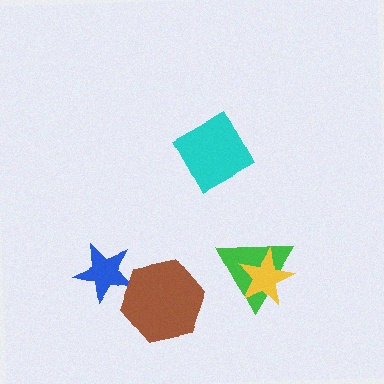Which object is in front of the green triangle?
The yellow star is in front of the green triangle.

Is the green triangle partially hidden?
Yes, it is partially covered by another shape.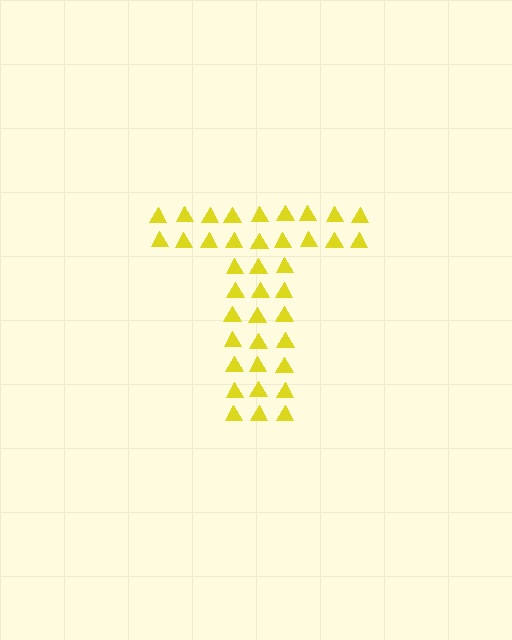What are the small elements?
The small elements are triangles.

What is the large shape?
The large shape is the letter T.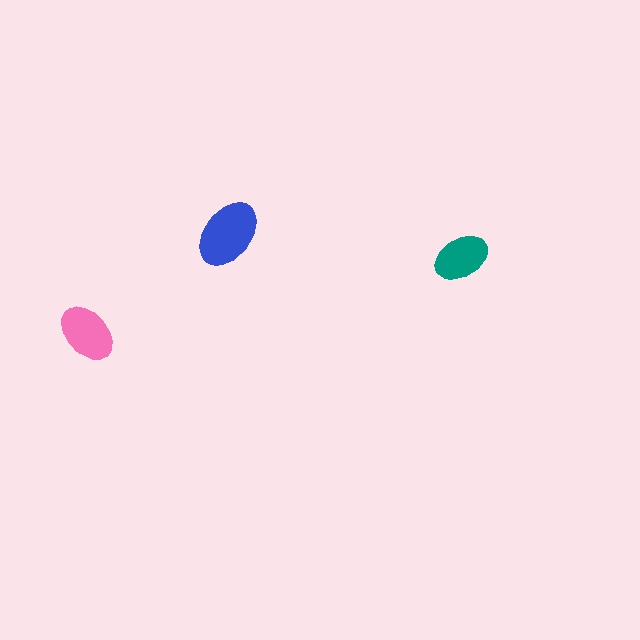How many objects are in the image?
There are 3 objects in the image.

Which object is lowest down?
The pink ellipse is bottommost.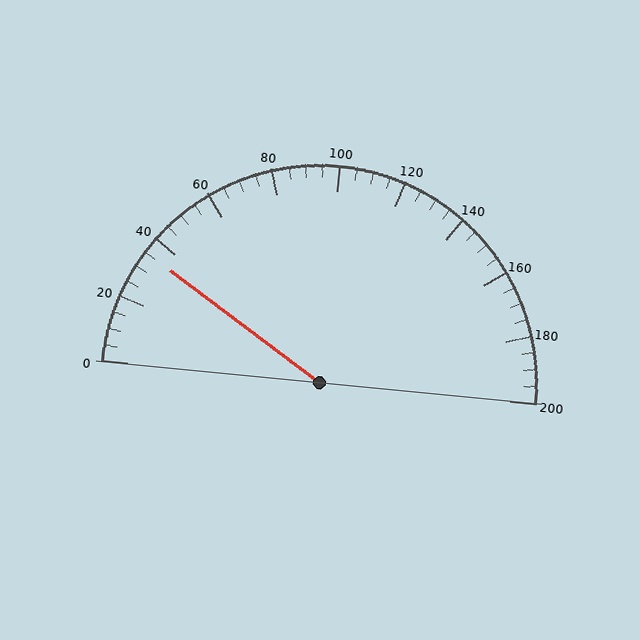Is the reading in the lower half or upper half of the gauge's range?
The reading is in the lower half of the range (0 to 200).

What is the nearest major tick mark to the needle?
The nearest major tick mark is 40.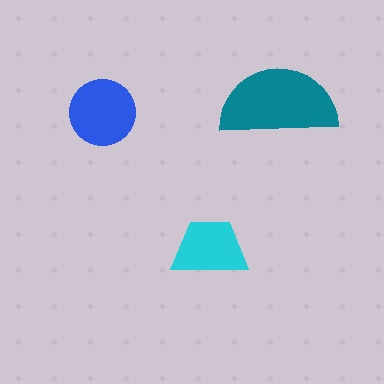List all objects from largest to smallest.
The teal semicircle, the blue circle, the cyan trapezoid.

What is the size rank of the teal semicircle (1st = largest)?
1st.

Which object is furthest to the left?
The blue circle is leftmost.